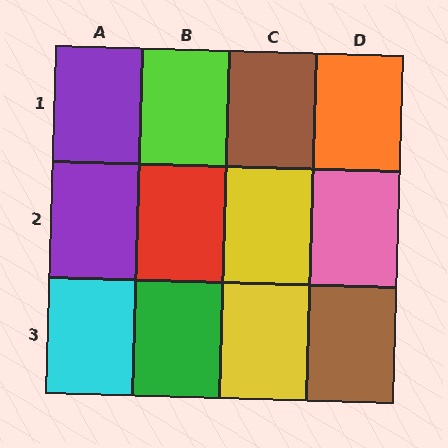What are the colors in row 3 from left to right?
Cyan, green, yellow, brown.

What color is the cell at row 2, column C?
Yellow.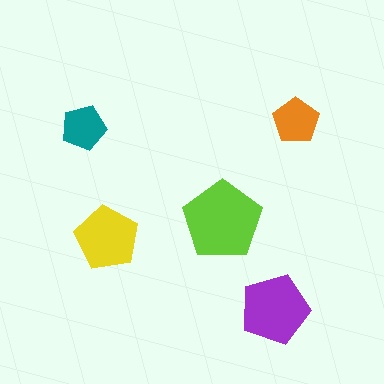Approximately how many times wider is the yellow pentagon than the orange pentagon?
About 1.5 times wider.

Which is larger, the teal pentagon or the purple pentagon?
The purple one.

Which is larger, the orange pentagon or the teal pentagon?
The orange one.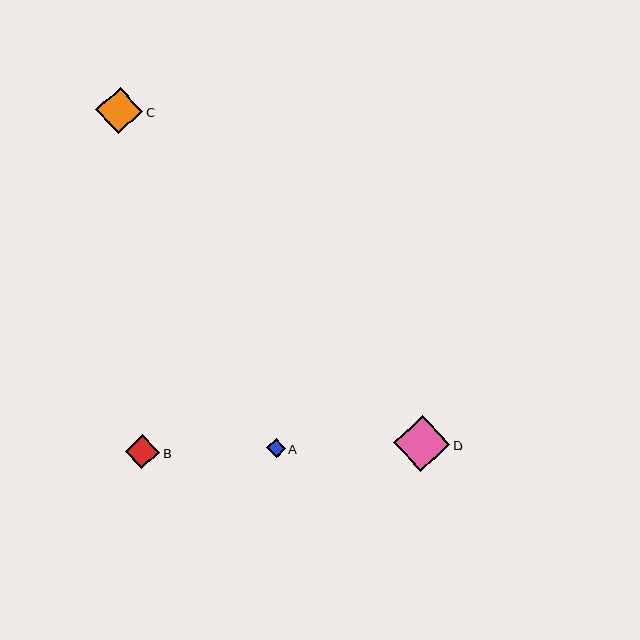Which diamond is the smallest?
Diamond A is the smallest with a size of approximately 19 pixels.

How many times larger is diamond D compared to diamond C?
Diamond D is approximately 1.2 times the size of diamond C.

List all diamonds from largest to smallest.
From largest to smallest: D, C, B, A.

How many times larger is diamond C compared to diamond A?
Diamond C is approximately 2.5 times the size of diamond A.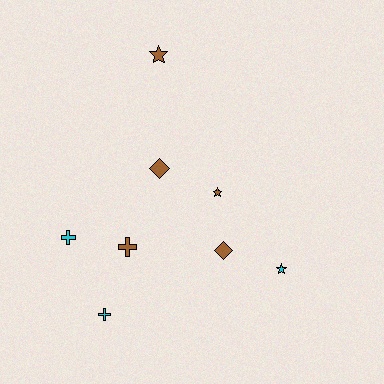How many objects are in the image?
There are 8 objects.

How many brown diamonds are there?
There are 2 brown diamonds.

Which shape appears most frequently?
Star, with 3 objects.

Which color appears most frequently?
Brown, with 5 objects.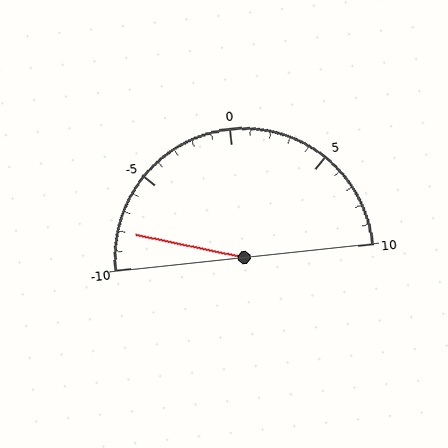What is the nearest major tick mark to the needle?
The nearest major tick mark is -10.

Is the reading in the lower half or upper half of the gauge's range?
The reading is in the lower half of the range (-10 to 10).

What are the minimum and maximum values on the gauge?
The gauge ranges from -10 to 10.